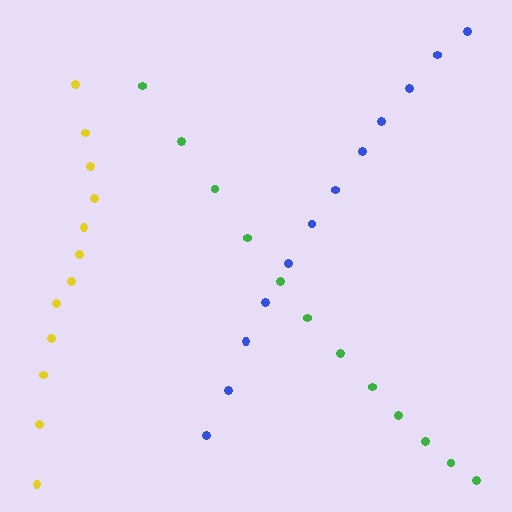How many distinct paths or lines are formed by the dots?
There are 3 distinct paths.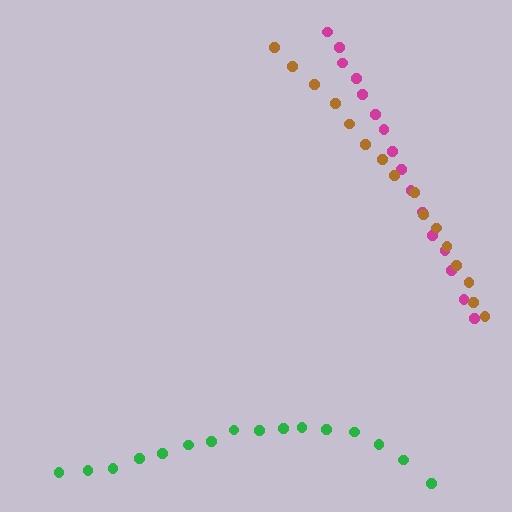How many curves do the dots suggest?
There are 3 distinct paths.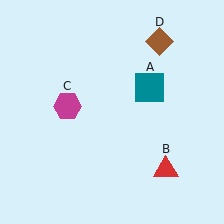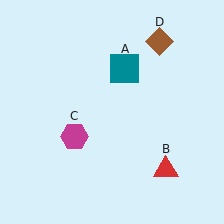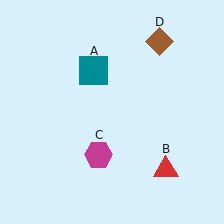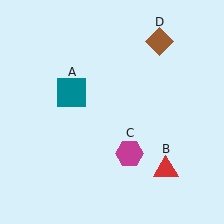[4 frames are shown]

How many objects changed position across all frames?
2 objects changed position: teal square (object A), magenta hexagon (object C).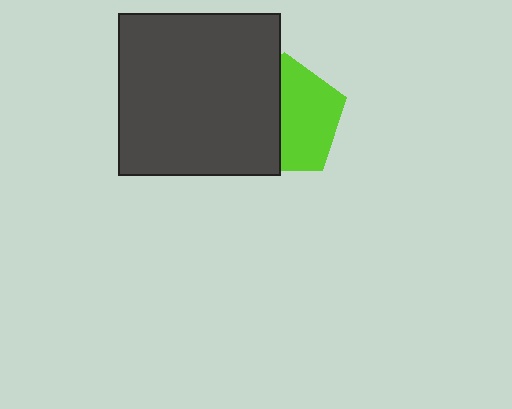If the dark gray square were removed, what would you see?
You would see the complete lime pentagon.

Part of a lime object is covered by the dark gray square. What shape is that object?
It is a pentagon.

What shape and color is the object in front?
The object in front is a dark gray square.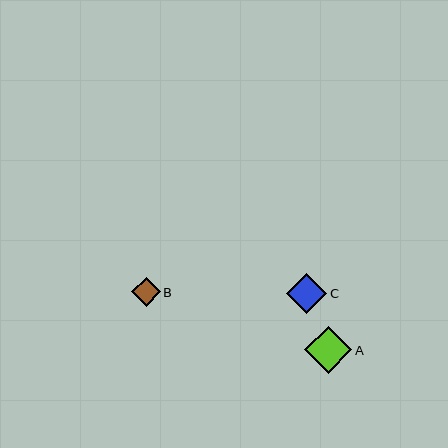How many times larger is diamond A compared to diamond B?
Diamond A is approximately 1.7 times the size of diamond B.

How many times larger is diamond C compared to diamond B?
Diamond C is approximately 1.4 times the size of diamond B.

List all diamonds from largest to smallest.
From largest to smallest: A, C, B.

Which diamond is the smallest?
Diamond B is the smallest with a size of approximately 28 pixels.